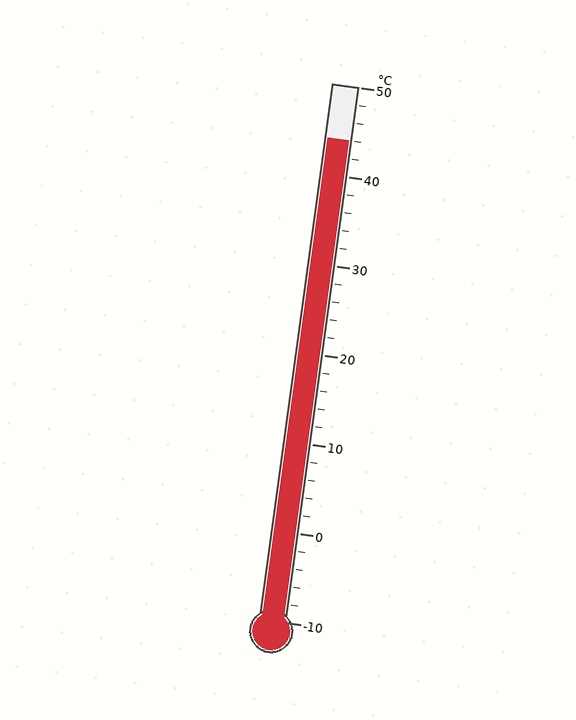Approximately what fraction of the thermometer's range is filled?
The thermometer is filled to approximately 90% of its range.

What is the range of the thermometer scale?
The thermometer scale ranges from -10°C to 50°C.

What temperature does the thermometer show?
The thermometer shows approximately 44°C.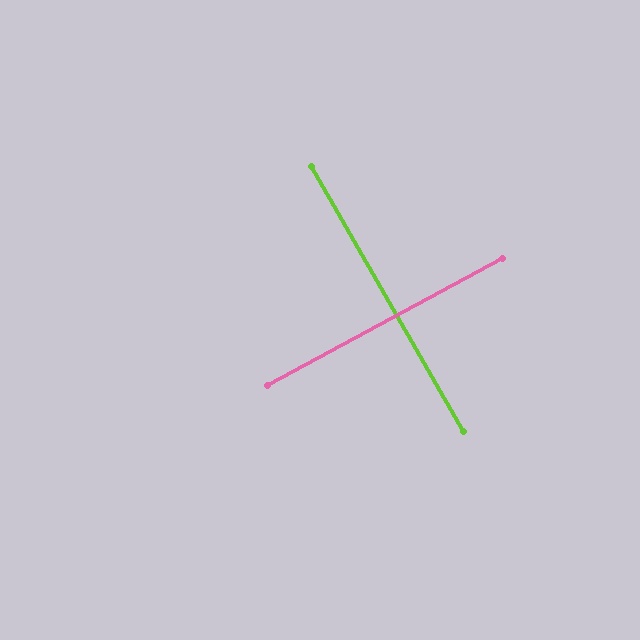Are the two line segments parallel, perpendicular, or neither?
Perpendicular — they meet at approximately 88°.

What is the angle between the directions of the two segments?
Approximately 88 degrees.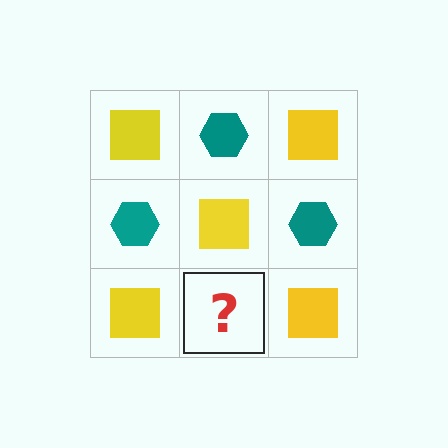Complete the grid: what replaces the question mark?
The question mark should be replaced with a teal hexagon.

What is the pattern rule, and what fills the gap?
The rule is that it alternates yellow square and teal hexagon in a checkerboard pattern. The gap should be filled with a teal hexagon.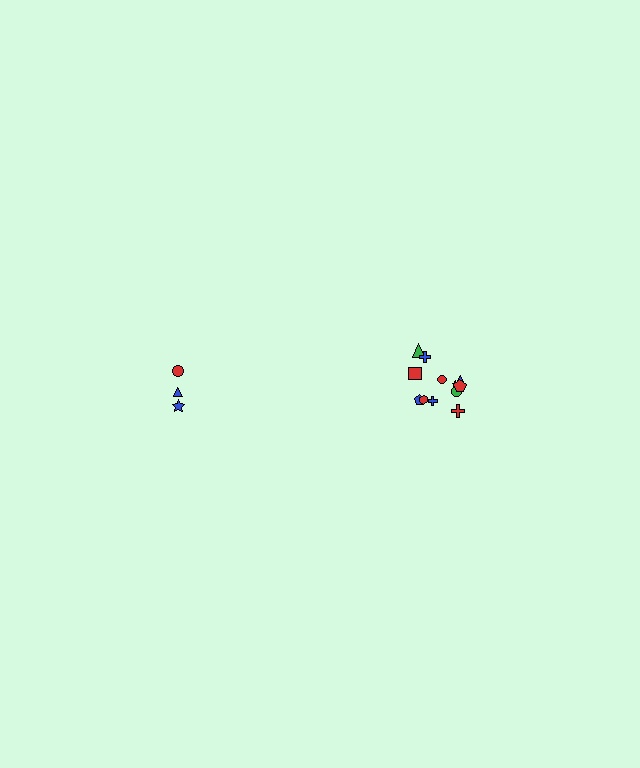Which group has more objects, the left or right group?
The right group.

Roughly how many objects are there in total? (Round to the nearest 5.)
Roughly 15 objects in total.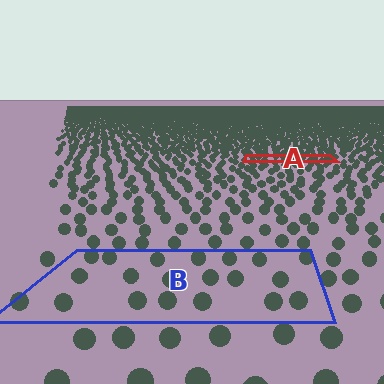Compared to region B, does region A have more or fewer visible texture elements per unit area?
Region A has more texture elements per unit area — they are packed more densely because it is farther away.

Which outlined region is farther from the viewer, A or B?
Region A is farther from the viewer — the texture elements inside it appear smaller and more densely packed.